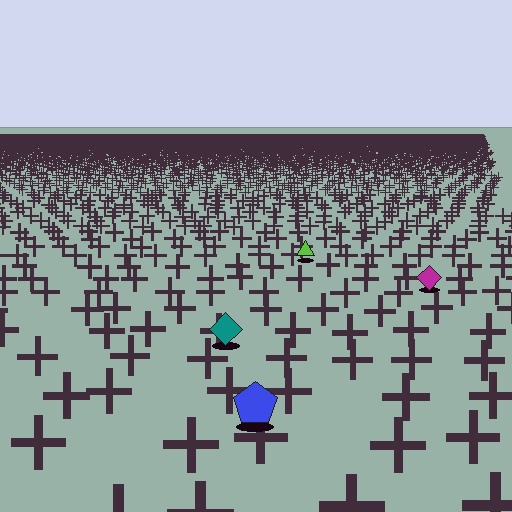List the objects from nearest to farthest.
From nearest to farthest: the blue pentagon, the teal diamond, the magenta diamond, the lime triangle.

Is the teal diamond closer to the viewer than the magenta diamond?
Yes. The teal diamond is closer — you can tell from the texture gradient: the ground texture is coarser near it.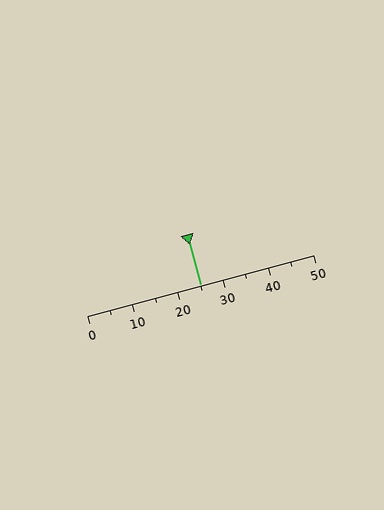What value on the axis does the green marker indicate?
The marker indicates approximately 25.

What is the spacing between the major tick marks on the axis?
The major ticks are spaced 10 apart.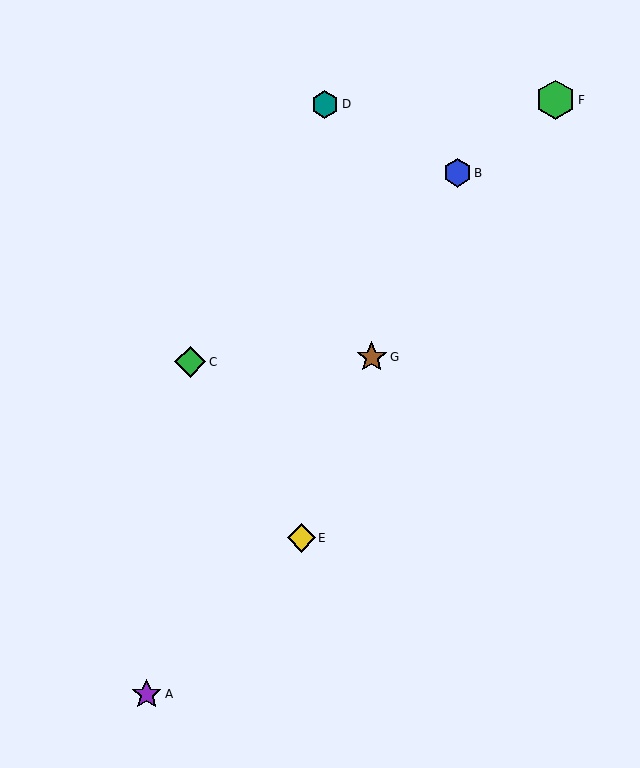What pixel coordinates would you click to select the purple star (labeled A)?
Click at (147, 694) to select the purple star A.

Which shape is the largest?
The green hexagon (labeled F) is the largest.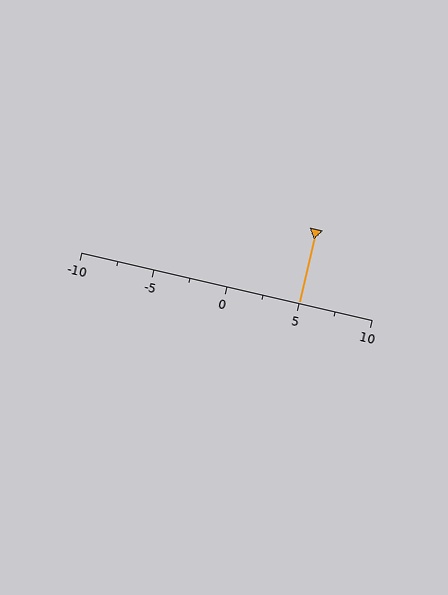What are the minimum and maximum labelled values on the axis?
The axis runs from -10 to 10.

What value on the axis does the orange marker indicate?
The marker indicates approximately 5.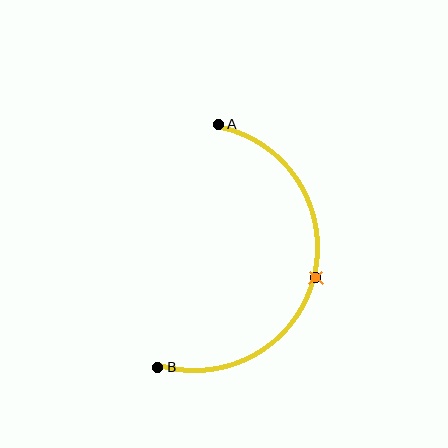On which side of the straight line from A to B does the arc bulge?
The arc bulges to the right of the straight line connecting A and B.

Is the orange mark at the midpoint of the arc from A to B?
Yes. The orange mark lies on the arc at equal arc-length from both A and B — it is the arc midpoint.